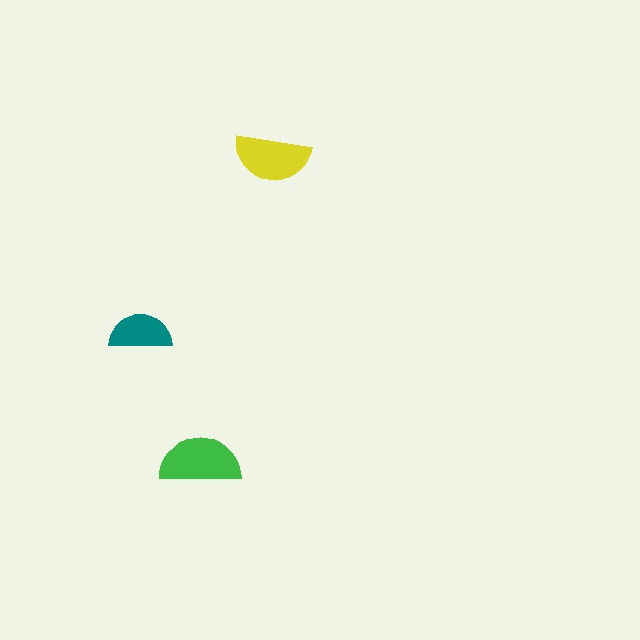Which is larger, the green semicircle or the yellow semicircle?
The green one.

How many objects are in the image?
There are 3 objects in the image.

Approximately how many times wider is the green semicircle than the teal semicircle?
About 1.5 times wider.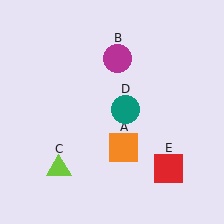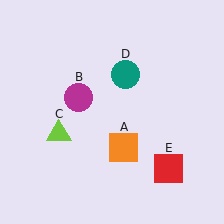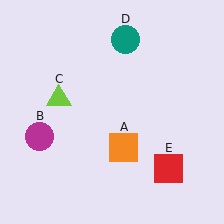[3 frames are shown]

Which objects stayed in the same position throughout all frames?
Orange square (object A) and red square (object E) remained stationary.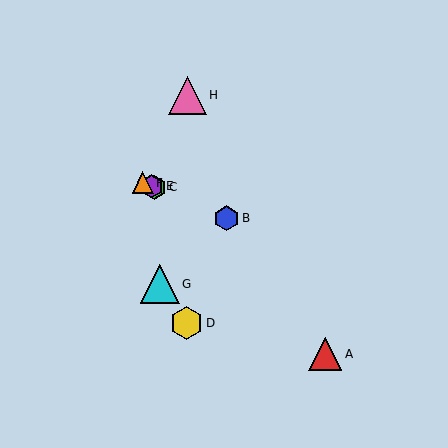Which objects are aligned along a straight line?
Objects B, C, E, F are aligned along a straight line.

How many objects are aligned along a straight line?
4 objects (B, C, E, F) are aligned along a straight line.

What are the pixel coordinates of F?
Object F is at (143, 183).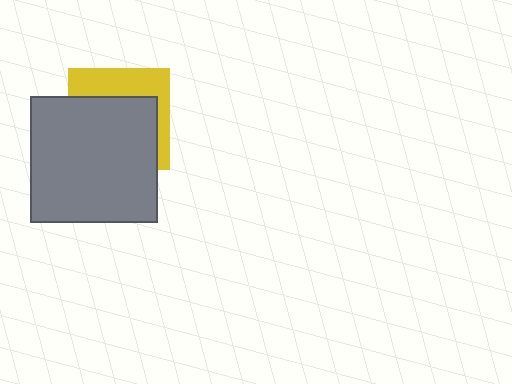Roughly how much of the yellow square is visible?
A small part of it is visible (roughly 36%).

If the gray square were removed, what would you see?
You would see the complete yellow square.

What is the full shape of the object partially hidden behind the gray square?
The partially hidden object is a yellow square.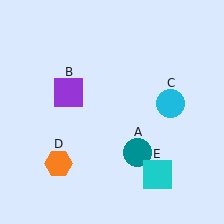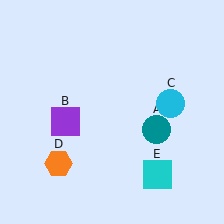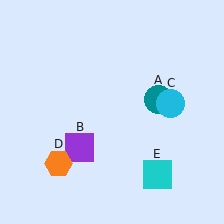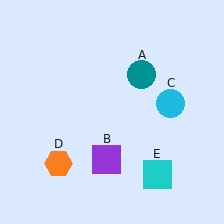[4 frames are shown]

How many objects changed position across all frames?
2 objects changed position: teal circle (object A), purple square (object B).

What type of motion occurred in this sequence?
The teal circle (object A), purple square (object B) rotated counterclockwise around the center of the scene.